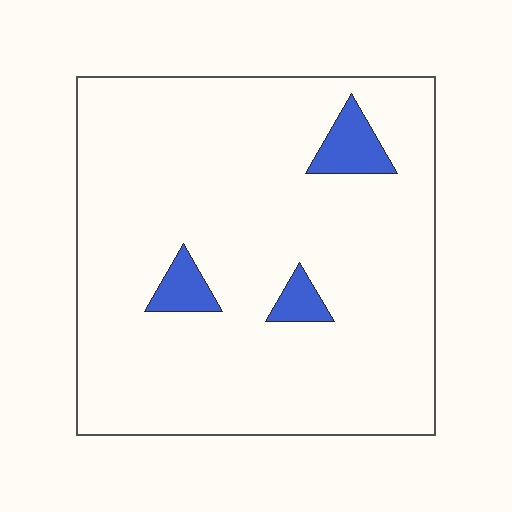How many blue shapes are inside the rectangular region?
3.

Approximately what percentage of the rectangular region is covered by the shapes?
Approximately 5%.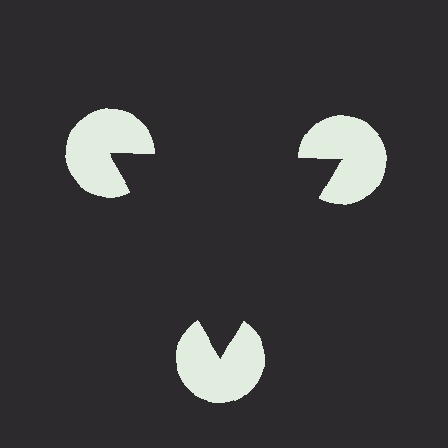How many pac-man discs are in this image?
There are 3 — one at each vertex of the illusory triangle.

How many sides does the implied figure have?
3 sides.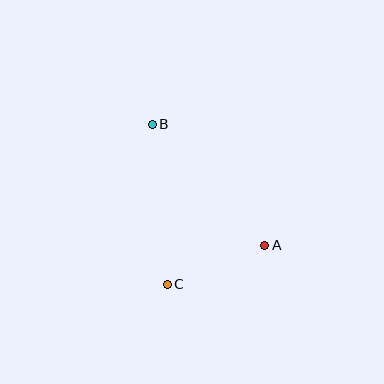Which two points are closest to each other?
Points A and C are closest to each other.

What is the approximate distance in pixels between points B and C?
The distance between B and C is approximately 161 pixels.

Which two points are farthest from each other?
Points A and B are farthest from each other.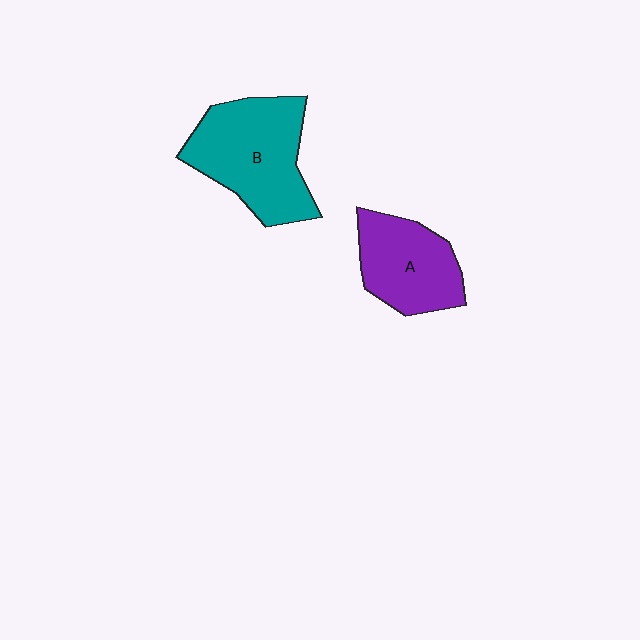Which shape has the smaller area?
Shape A (purple).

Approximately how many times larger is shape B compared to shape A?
Approximately 1.4 times.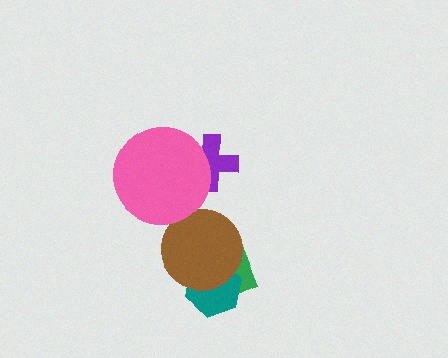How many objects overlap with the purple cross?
1 object overlaps with the purple cross.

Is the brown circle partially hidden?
No, no other shape covers it.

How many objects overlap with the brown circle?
2 objects overlap with the brown circle.